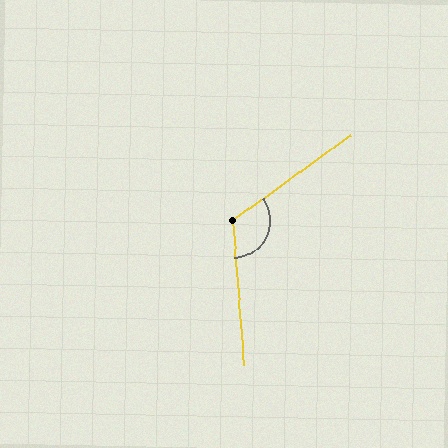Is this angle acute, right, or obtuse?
It is obtuse.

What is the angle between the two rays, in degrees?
Approximately 121 degrees.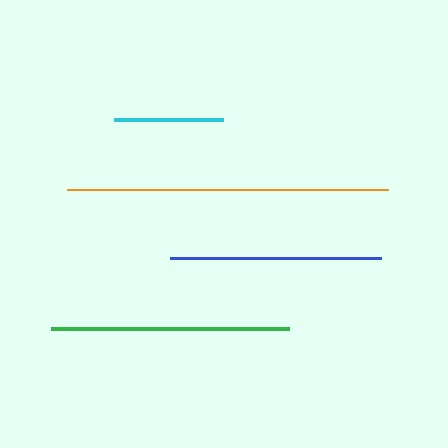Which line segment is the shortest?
The cyan line is the shortest at approximately 109 pixels.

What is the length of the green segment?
The green segment is approximately 238 pixels long.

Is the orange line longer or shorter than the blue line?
The orange line is longer than the blue line.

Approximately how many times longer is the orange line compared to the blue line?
The orange line is approximately 1.5 times the length of the blue line.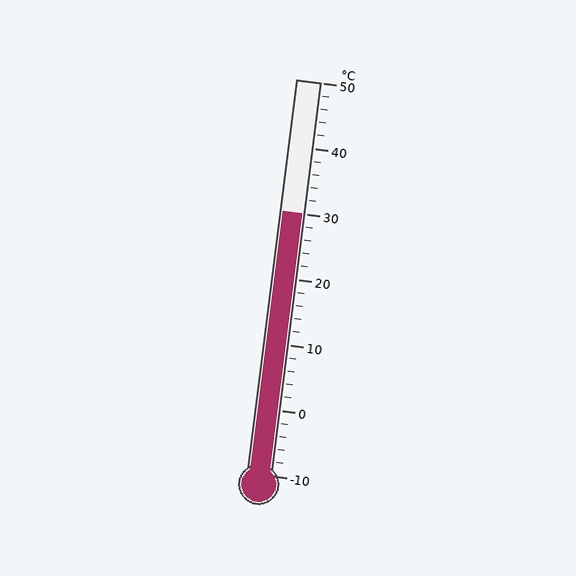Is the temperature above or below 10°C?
The temperature is above 10°C.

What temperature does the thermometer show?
The thermometer shows approximately 30°C.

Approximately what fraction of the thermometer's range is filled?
The thermometer is filled to approximately 65% of its range.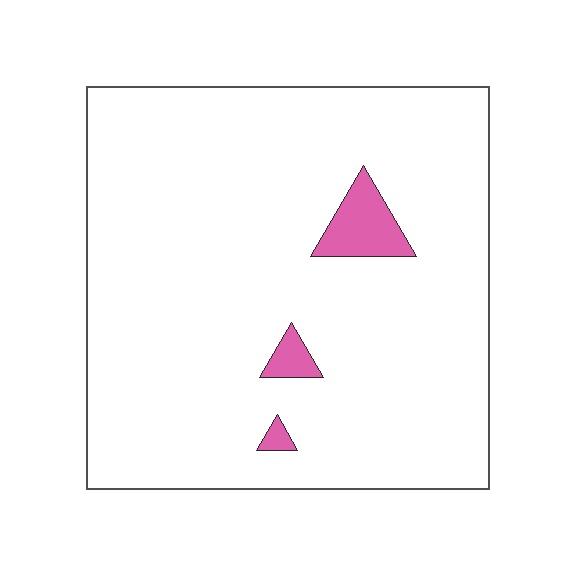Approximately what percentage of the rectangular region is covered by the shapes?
Approximately 5%.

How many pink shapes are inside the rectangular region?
3.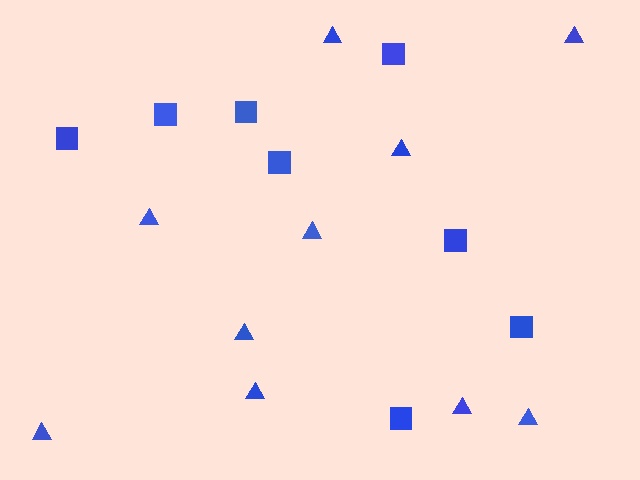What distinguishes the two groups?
There are 2 groups: one group of squares (8) and one group of triangles (10).